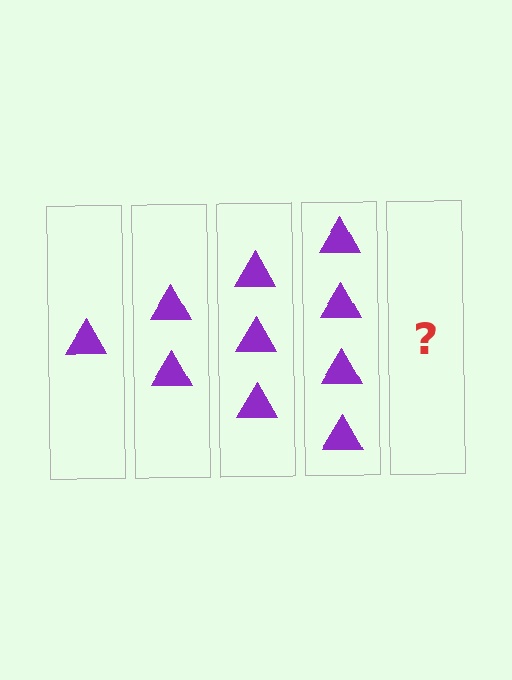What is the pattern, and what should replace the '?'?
The pattern is that each step adds one more triangle. The '?' should be 5 triangles.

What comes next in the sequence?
The next element should be 5 triangles.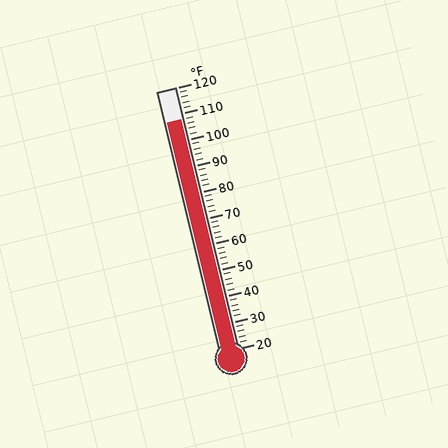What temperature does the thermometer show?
The thermometer shows approximately 108°F.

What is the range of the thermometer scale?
The thermometer scale ranges from 20°F to 120°F.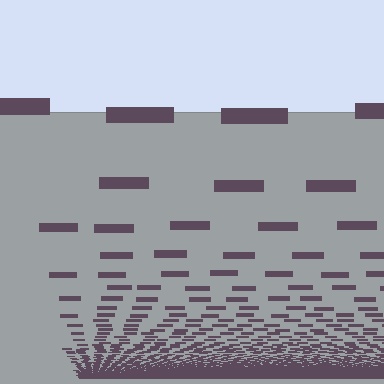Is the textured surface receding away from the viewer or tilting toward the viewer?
The surface appears to tilt toward the viewer. Texture elements get larger and sparser toward the top.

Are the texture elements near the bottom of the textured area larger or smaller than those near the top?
Smaller. The gradient is inverted — elements near the bottom are smaller and denser.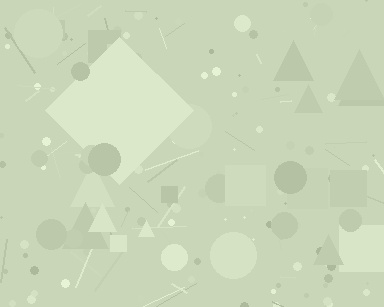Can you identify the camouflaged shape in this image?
The camouflaged shape is a diamond.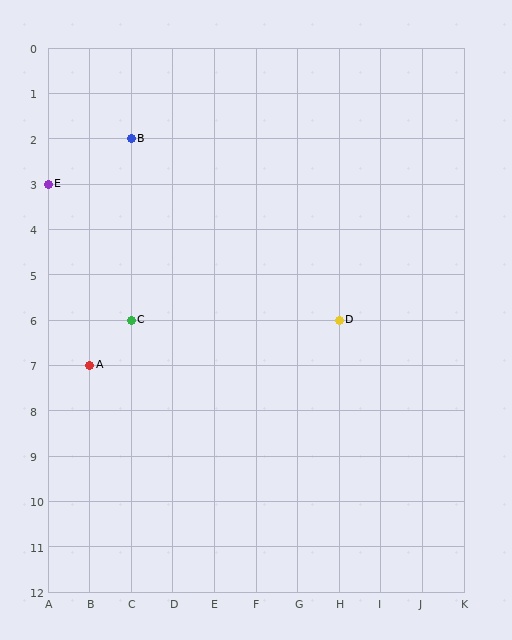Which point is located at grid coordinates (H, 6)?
Point D is at (H, 6).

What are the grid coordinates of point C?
Point C is at grid coordinates (C, 6).